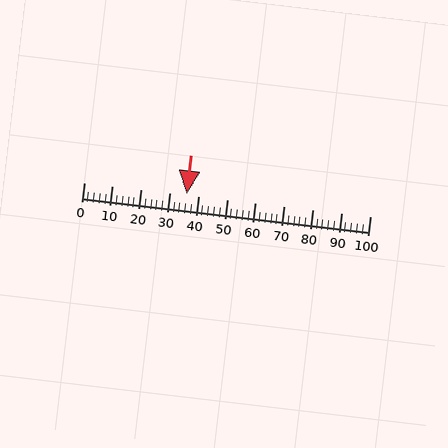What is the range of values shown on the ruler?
The ruler shows values from 0 to 100.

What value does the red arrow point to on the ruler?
The red arrow points to approximately 36.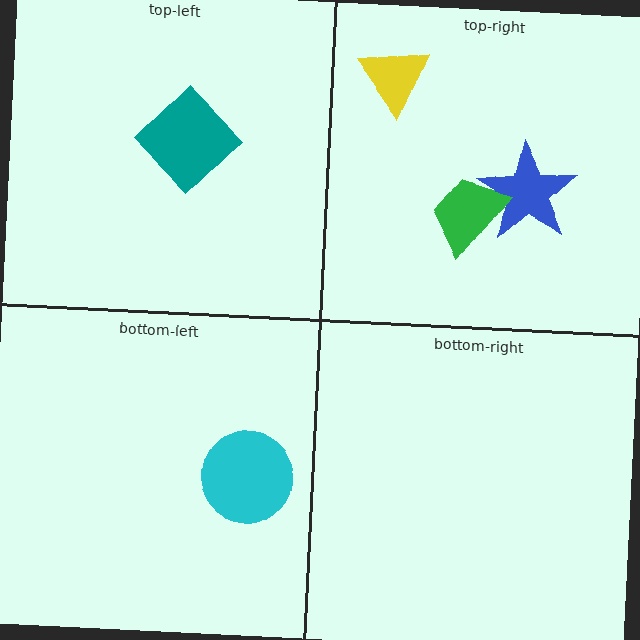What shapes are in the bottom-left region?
The cyan circle.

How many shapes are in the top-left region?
1.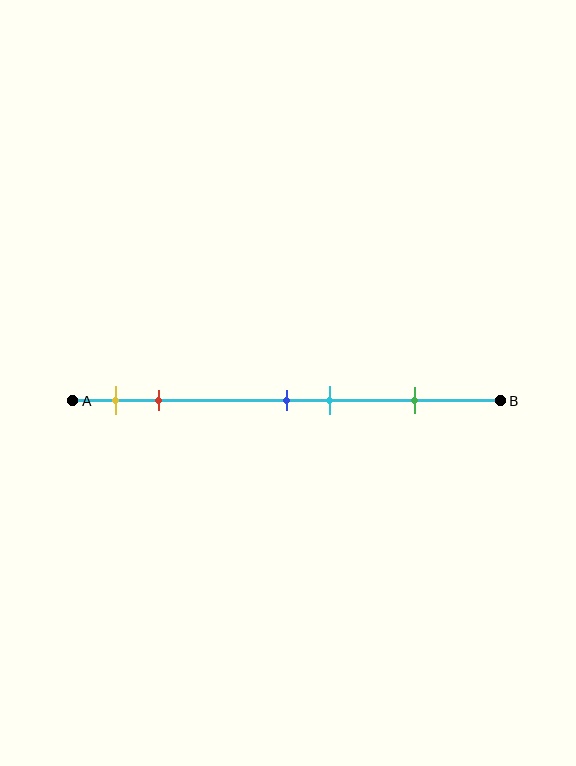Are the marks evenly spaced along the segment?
No, the marks are not evenly spaced.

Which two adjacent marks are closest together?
The blue and cyan marks are the closest adjacent pair.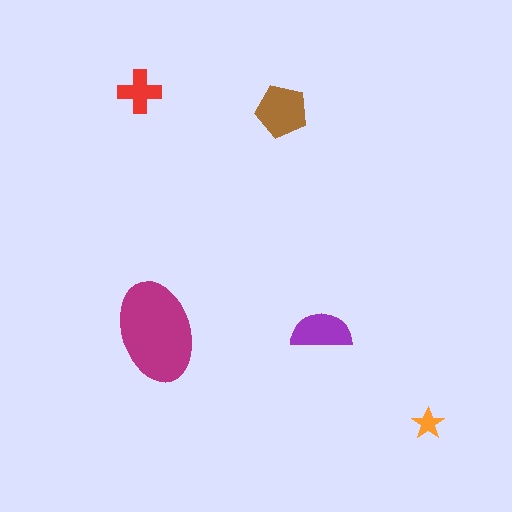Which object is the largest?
The magenta ellipse.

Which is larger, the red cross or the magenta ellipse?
The magenta ellipse.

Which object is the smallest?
The orange star.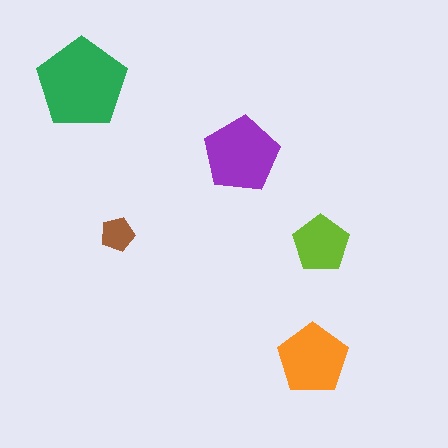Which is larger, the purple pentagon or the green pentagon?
The green one.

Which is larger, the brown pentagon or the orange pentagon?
The orange one.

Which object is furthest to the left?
The green pentagon is leftmost.